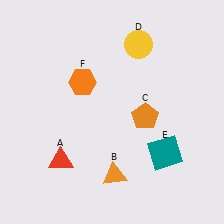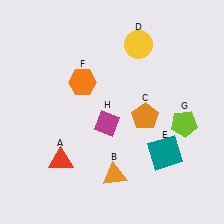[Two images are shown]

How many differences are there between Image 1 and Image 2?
There are 2 differences between the two images.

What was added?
A lime pentagon (G), a magenta diamond (H) were added in Image 2.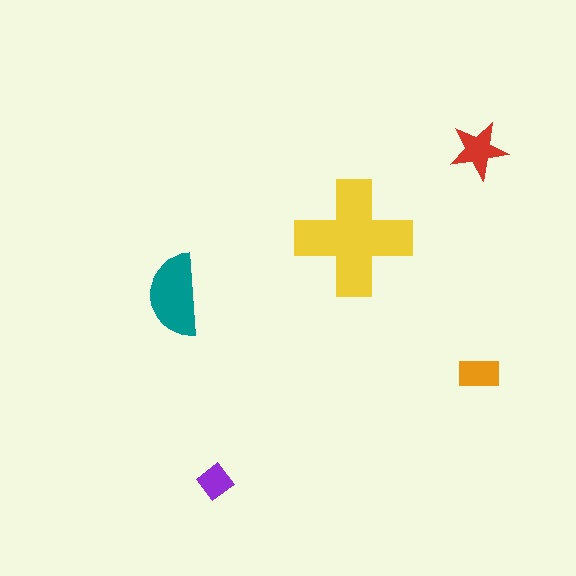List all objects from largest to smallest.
The yellow cross, the teal semicircle, the red star, the orange rectangle, the purple diamond.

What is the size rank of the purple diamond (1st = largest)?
5th.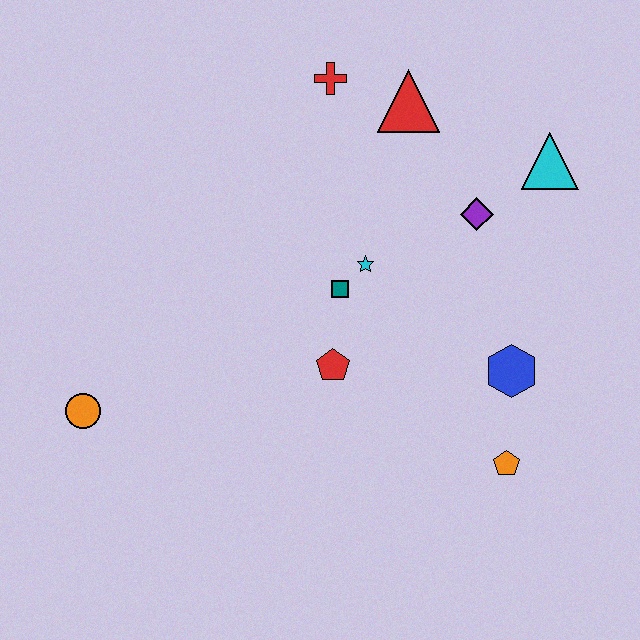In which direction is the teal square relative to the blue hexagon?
The teal square is to the left of the blue hexagon.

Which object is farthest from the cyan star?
The orange circle is farthest from the cyan star.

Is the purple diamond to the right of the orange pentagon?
No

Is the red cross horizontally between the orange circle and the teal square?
Yes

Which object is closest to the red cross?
The red triangle is closest to the red cross.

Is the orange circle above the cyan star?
No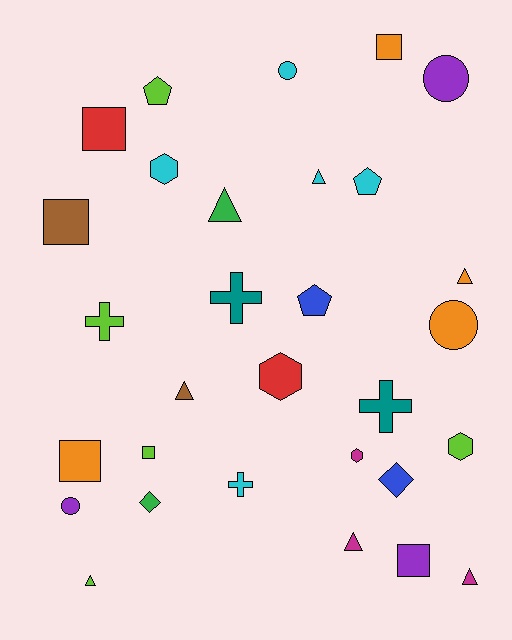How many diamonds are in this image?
There are 2 diamonds.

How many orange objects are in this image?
There are 4 orange objects.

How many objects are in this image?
There are 30 objects.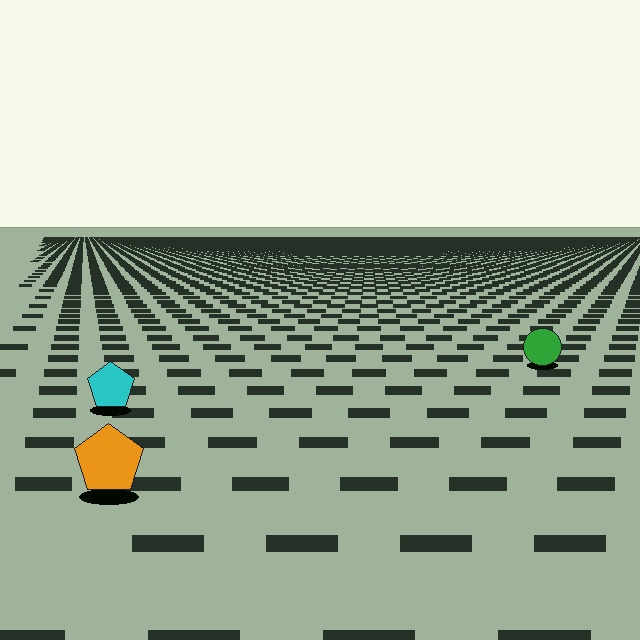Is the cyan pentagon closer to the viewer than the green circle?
Yes. The cyan pentagon is closer — you can tell from the texture gradient: the ground texture is coarser near it.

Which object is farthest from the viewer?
The green circle is farthest from the viewer. It appears smaller and the ground texture around it is denser.